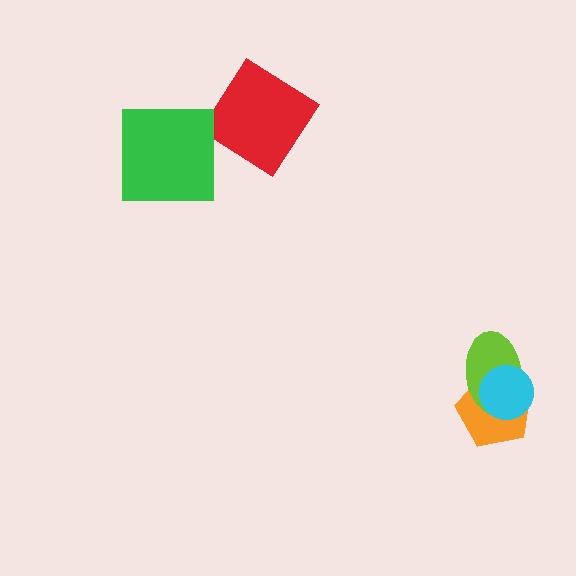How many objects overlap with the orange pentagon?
2 objects overlap with the orange pentagon.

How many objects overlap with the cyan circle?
2 objects overlap with the cyan circle.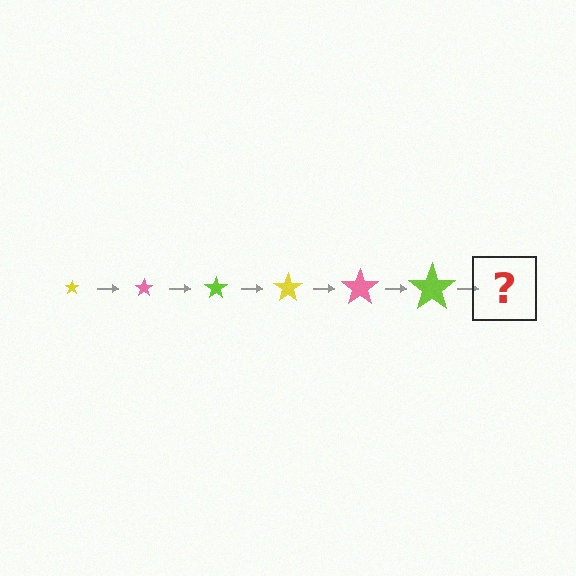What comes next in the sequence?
The next element should be a yellow star, larger than the previous one.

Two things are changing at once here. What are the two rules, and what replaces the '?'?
The two rules are that the star grows larger each step and the color cycles through yellow, pink, and lime. The '?' should be a yellow star, larger than the previous one.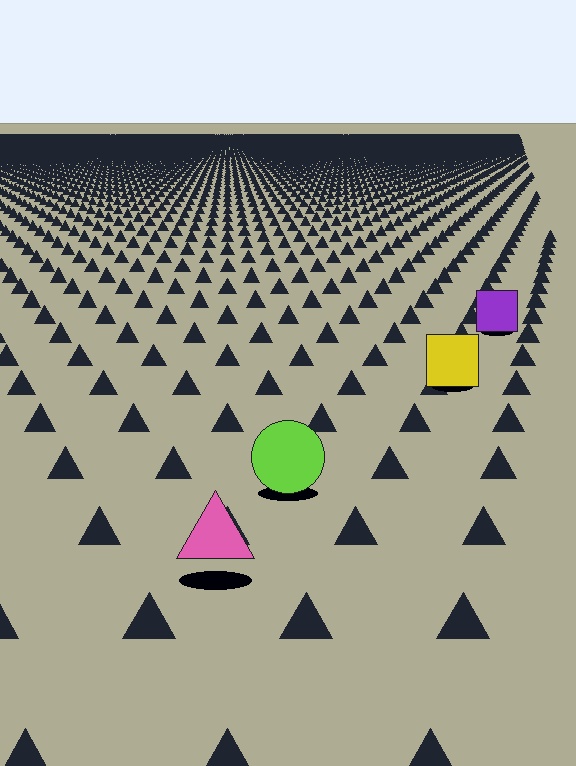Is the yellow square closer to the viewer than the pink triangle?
No. The pink triangle is closer — you can tell from the texture gradient: the ground texture is coarser near it.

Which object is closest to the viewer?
The pink triangle is closest. The texture marks near it are larger and more spread out.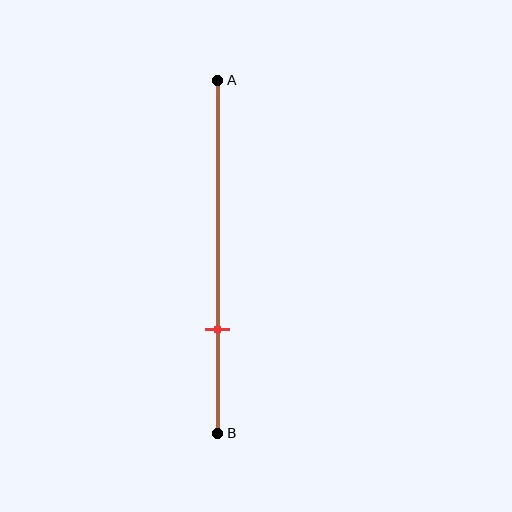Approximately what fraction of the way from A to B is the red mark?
The red mark is approximately 70% of the way from A to B.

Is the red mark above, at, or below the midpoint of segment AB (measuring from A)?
The red mark is below the midpoint of segment AB.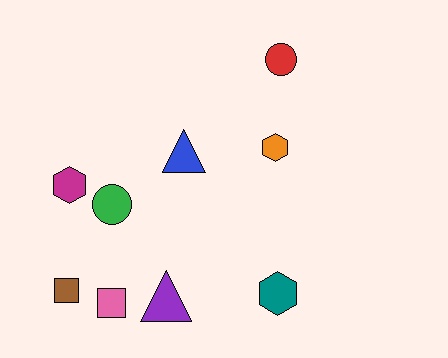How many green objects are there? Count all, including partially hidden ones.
There is 1 green object.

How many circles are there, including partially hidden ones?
There are 2 circles.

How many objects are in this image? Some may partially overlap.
There are 9 objects.